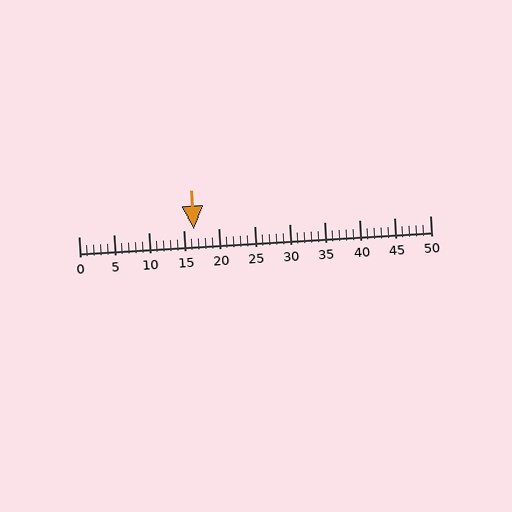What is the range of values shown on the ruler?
The ruler shows values from 0 to 50.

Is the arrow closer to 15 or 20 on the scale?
The arrow is closer to 15.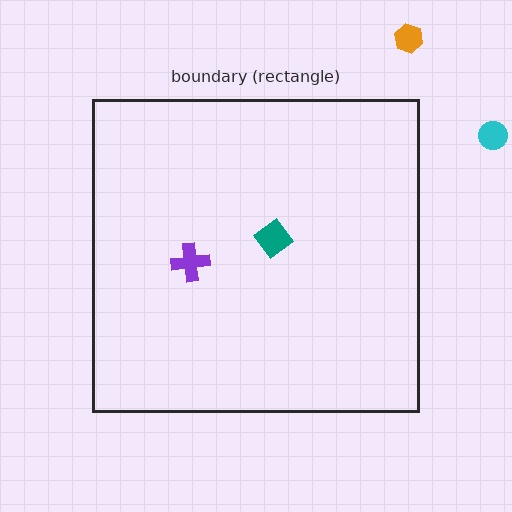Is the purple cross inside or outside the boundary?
Inside.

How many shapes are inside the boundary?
2 inside, 2 outside.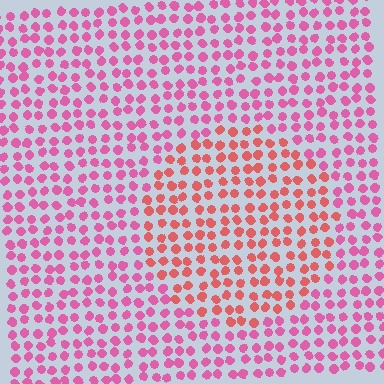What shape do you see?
I see a circle.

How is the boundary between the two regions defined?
The boundary is defined purely by a slight shift in hue (about 32 degrees). Spacing, size, and orientation are identical on both sides.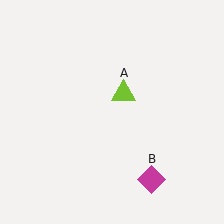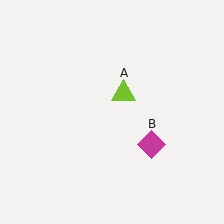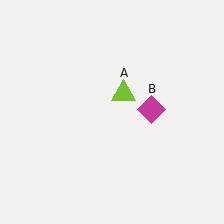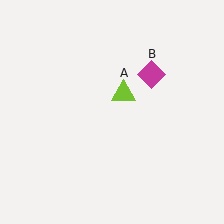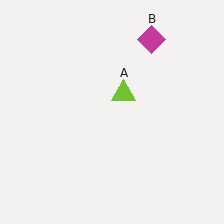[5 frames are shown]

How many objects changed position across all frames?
1 object changed position: magenta diamond (object B).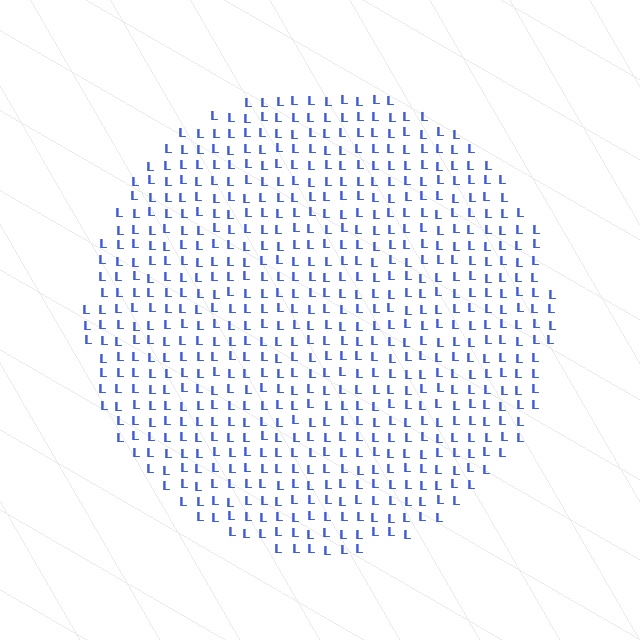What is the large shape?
The large shape is a circle.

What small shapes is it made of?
It is made of small letter L's.